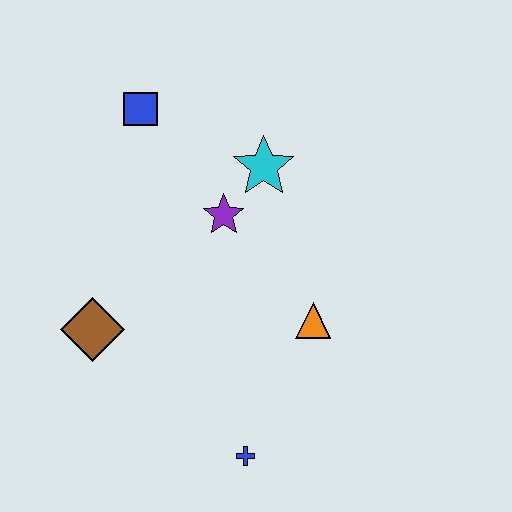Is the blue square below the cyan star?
No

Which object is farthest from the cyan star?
The blue cross is farthest from the cyan star.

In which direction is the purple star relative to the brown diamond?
The purple star is to the right of the brown diamond.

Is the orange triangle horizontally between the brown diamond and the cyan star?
No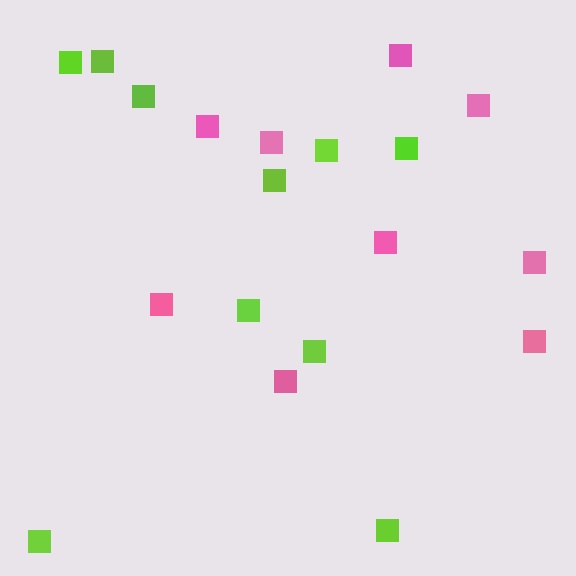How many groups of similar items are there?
There are 2 groups: one group of lime squares (10) and one group of pink squares (9).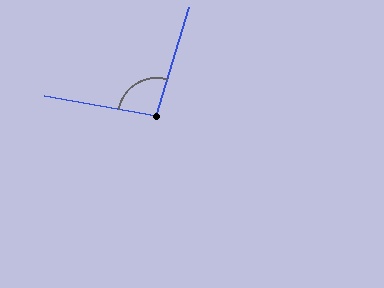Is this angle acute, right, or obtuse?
It is obtuse.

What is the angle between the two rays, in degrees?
Approximately 97 degrees.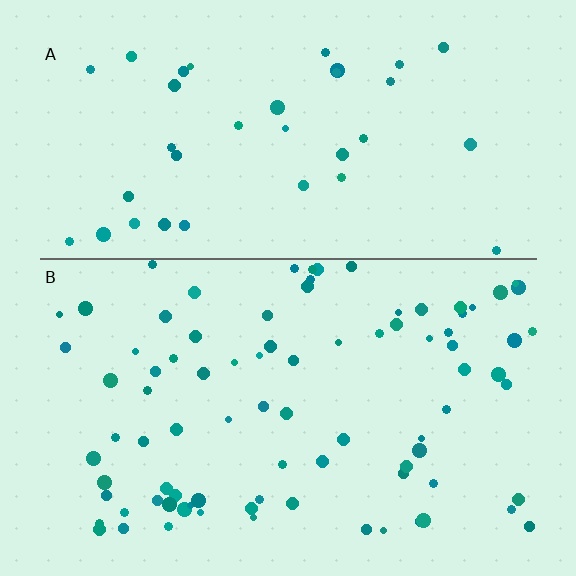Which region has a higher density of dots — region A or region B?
B (the bottom).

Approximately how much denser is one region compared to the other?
Approximately 2.4× — region B over region A.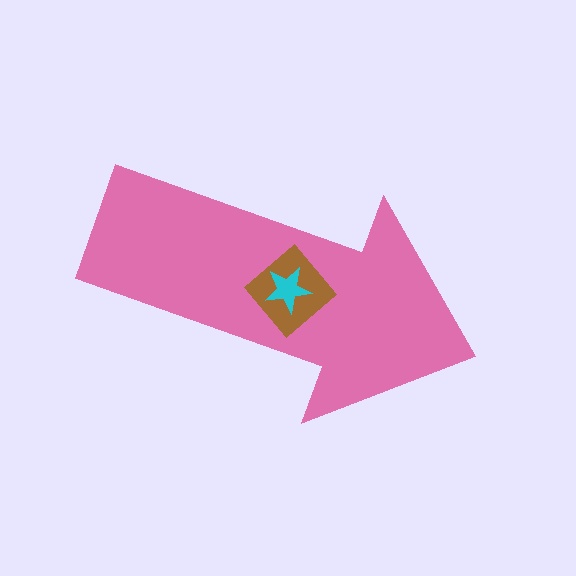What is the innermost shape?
The cyan star.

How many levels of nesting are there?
3.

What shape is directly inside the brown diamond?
The cyan star.